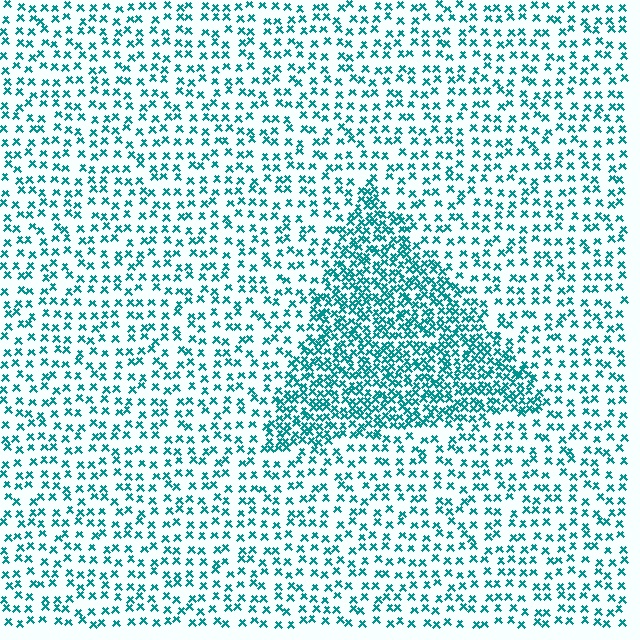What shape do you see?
I see a triangle.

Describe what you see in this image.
The image contains small teal elements arranged at two different densities. A triangle-shaped region is visible where the elements are more densely packed than the surrounding area.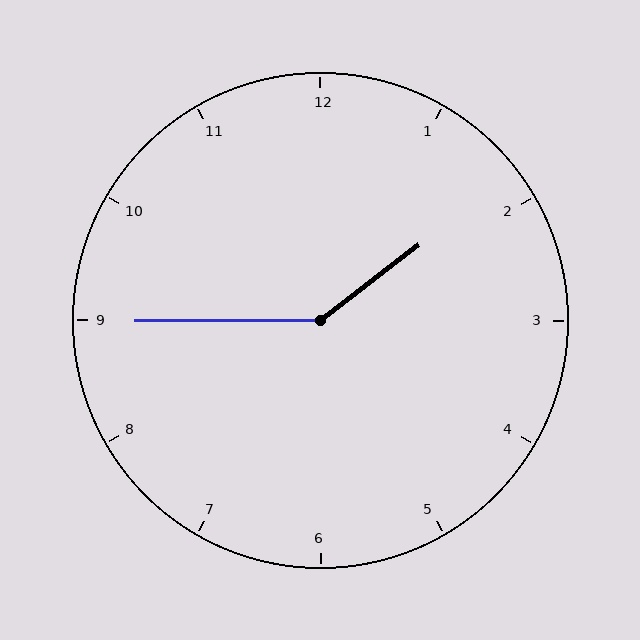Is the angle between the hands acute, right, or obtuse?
It is obtuse.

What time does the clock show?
1:45.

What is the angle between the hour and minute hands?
Approximately 142 degrees.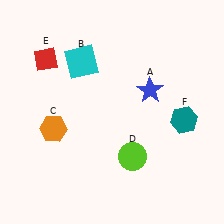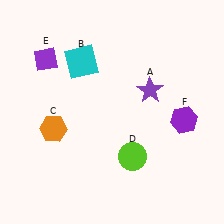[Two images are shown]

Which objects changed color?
A changed from blue to purple. E changed from red to purple. F changed from teal to purple.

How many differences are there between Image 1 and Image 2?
There are 3 differences between the two images.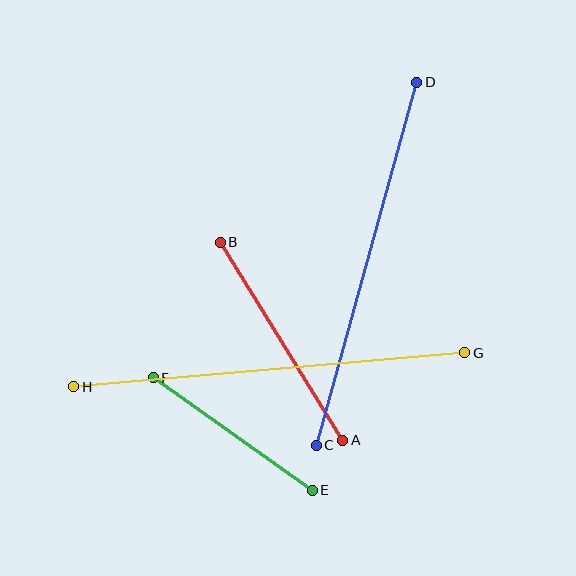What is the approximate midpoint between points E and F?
The midpoint is at approximately (233, 434) pixels.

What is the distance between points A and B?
The distance is approximately 233 pixels.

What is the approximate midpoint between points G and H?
The midpoint is at approximately (269, 370) pixels.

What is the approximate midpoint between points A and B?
The midpoint is at approximately (282, 341) pixels.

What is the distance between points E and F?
The distance is approximately 195 pixels.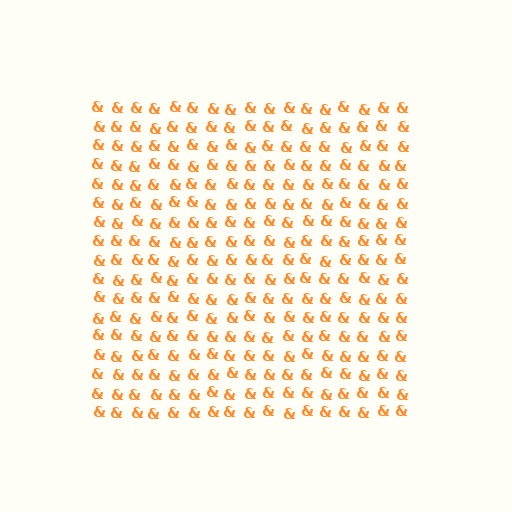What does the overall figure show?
The overall figure shows a square.